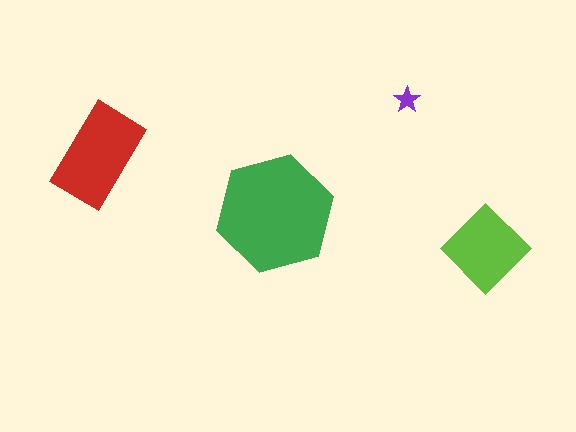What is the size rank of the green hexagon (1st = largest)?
1st.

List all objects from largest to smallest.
The green hexagon, the red rectangle, the lime diamond, the purple star.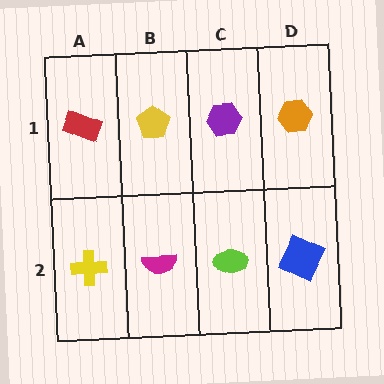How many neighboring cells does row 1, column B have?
3.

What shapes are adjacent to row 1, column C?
A lime ellipse (row 2, column C), a yellow pentagon (row 1, column B), an orange hexagon (row 1, column D).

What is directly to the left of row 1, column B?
A red rectangle.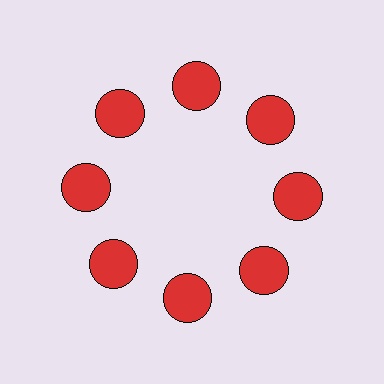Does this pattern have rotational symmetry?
Yes, this pattern has 8-fold rotational symmetry. It looks the same after rotating 45 degrees around the center.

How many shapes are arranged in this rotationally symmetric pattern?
There are 8 shapes, arranged in 8 groups of 1.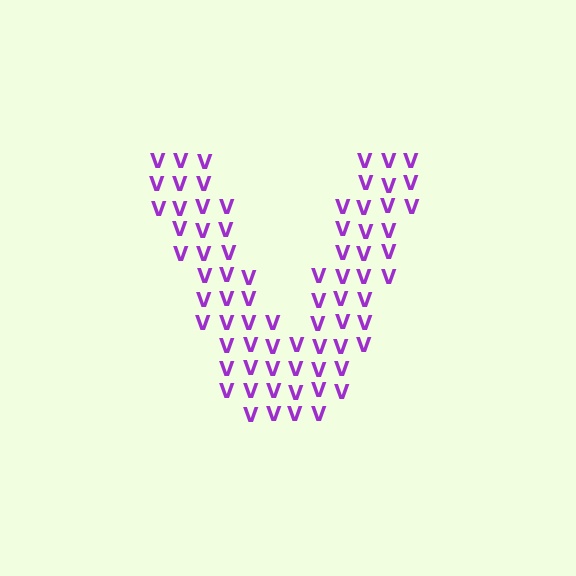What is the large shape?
The large shape is the letter V.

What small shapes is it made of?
It is made of small letter V's.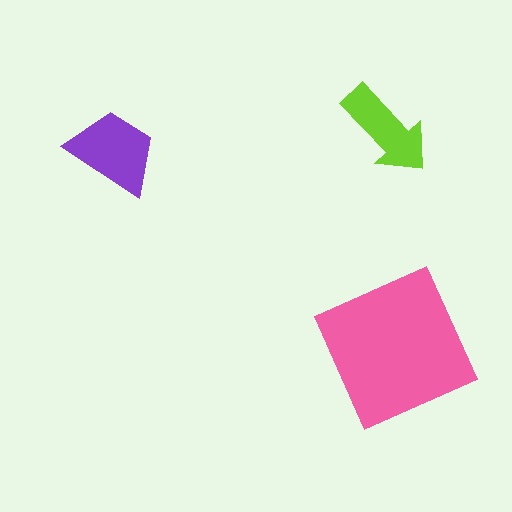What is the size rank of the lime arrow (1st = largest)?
3rd.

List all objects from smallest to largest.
The lime arrow, the purple trapezoid, the pink square.